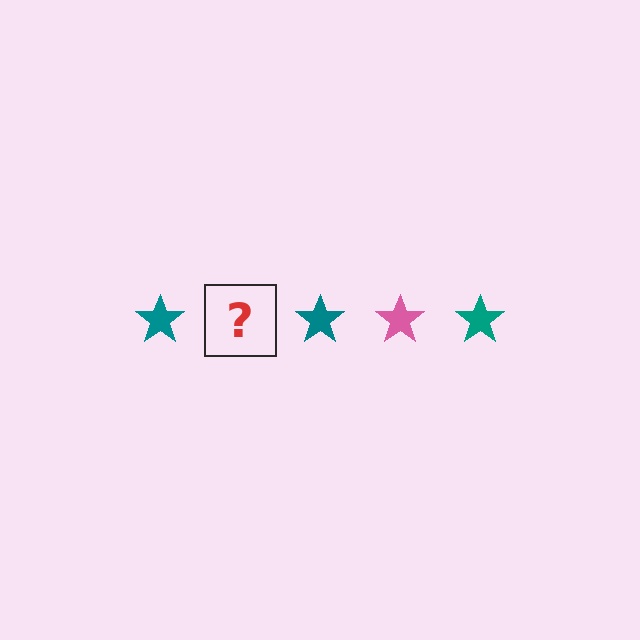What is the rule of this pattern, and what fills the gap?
The rule is that the pattern cycles through teal, pink stars. The gap should be filled with a pink star.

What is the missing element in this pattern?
The missing element is a pink star.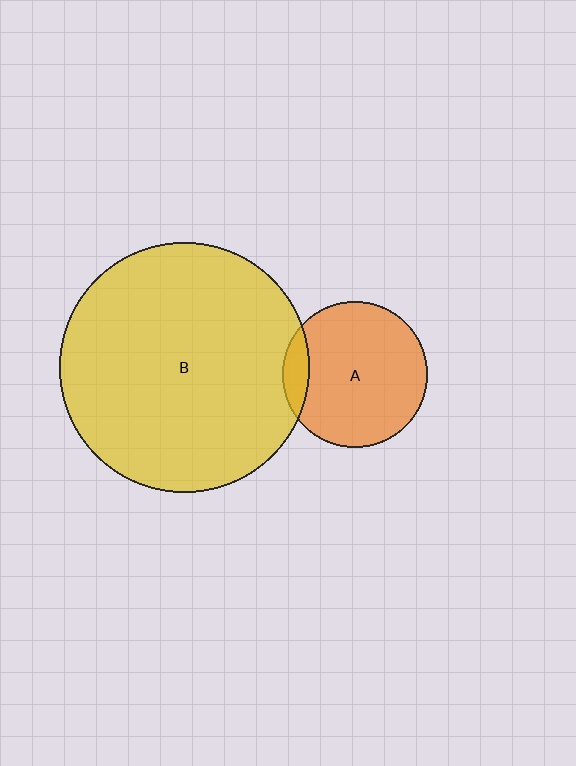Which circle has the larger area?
Circle B (yellow).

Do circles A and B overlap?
Yes.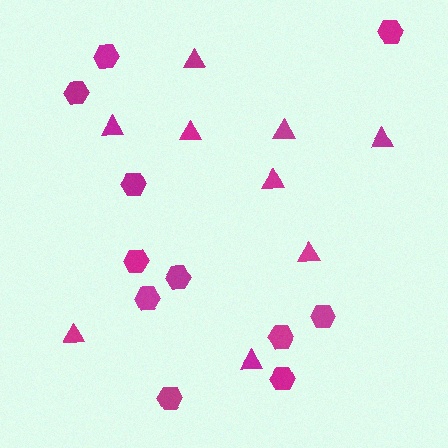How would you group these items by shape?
There are 2 groups: one group of triangles (9) and one group of hexagons (11).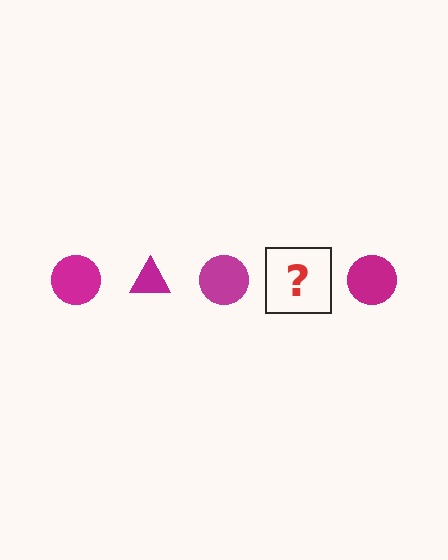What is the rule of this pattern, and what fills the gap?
The rule is that the pattern cycles through circle, triangle shapes in magenta. The gap should be filled with a magenta triangle.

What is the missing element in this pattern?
The missing element is a magenta triangle.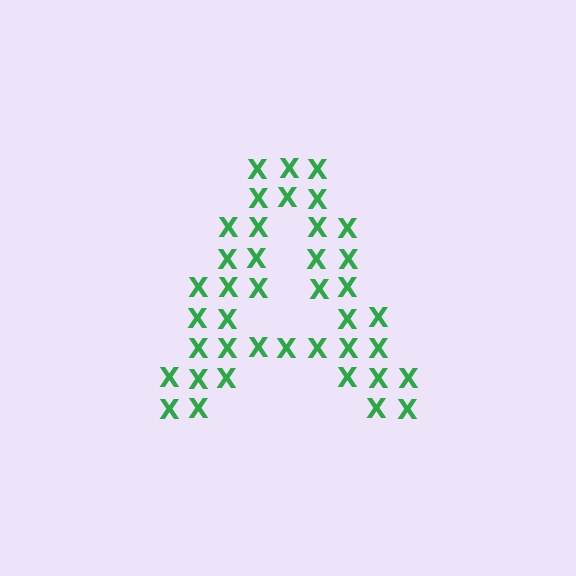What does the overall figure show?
The overall figure shows the letter A.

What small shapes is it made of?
It is made of small letter X's.